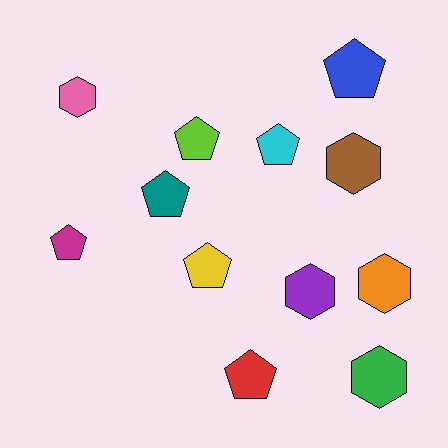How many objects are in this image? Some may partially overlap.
There are 12 objects.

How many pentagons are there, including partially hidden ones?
There are 7 pentagons.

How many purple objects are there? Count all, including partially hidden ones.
There is 1 purple object.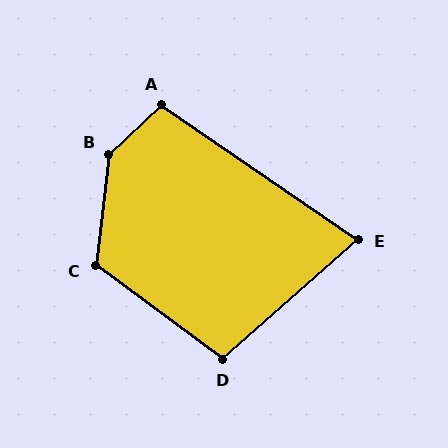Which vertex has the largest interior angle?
B, at approximately 140 degrees.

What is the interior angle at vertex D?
Approximately 102 degrees (obtuse).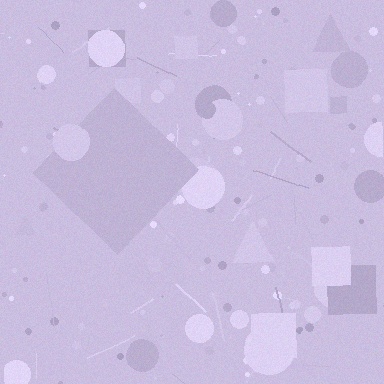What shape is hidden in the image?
A diamond is hidden in the image.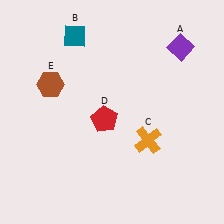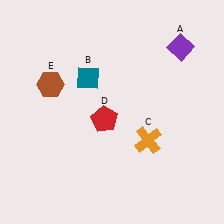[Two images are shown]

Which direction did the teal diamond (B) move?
The teal diamond (B) moved down.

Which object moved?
The teal diamond (B) moved down.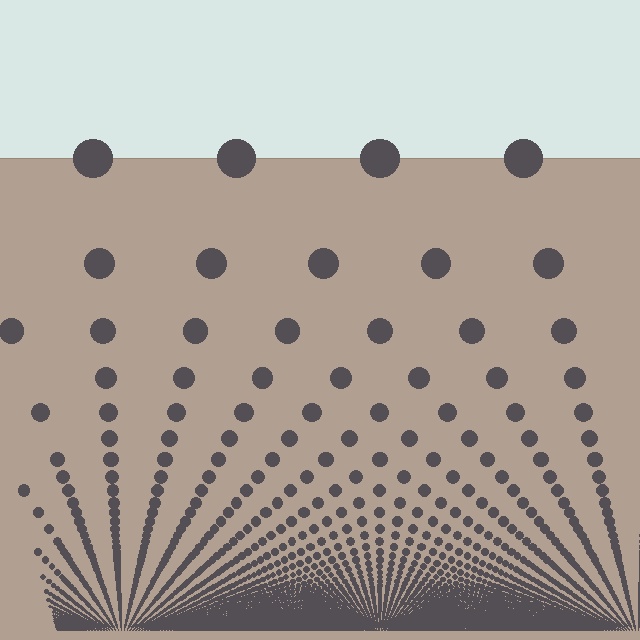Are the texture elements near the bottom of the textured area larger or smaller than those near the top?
Smaller. The gradient is inverted — elements near the bottom are smaller and denser.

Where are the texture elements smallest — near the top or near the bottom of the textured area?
Near the bottom.